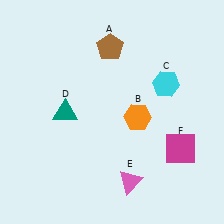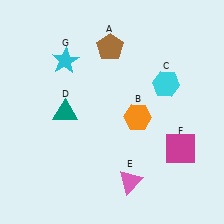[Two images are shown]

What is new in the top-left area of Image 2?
A cyan star (G) was added in the top-left area of Image 2.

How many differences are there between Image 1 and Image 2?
There is 1 difference between the two images.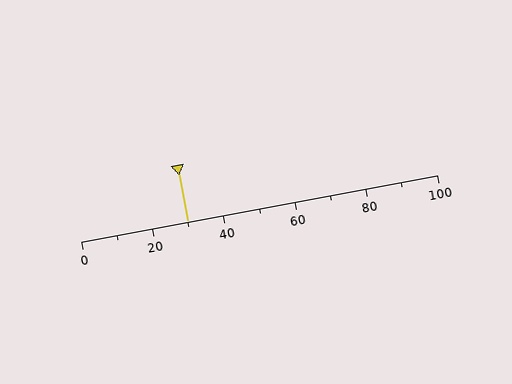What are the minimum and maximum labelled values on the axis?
The axis runs from 0 to 100.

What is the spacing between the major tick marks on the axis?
The major ticks are spaced 20 apart.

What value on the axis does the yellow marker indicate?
The marker indicates approximately 30.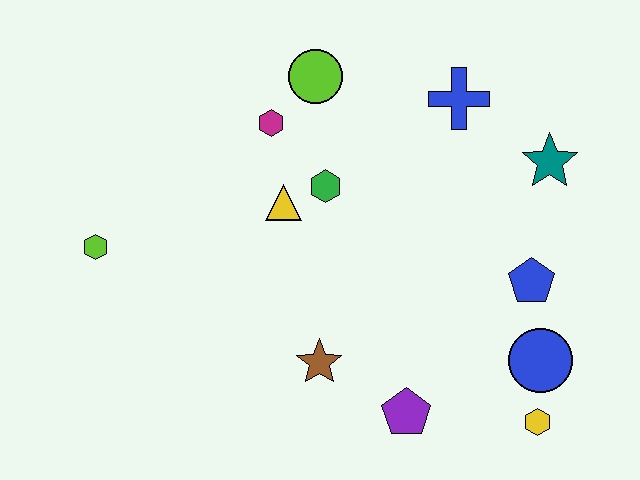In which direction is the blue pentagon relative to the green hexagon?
The blue pentagon is to the right of the green hexagon.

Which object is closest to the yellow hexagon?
The blue circle is closest to the yellow hexagon.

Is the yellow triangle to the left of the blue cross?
Yes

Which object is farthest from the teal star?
The lime hexagon is farthest from the teal star.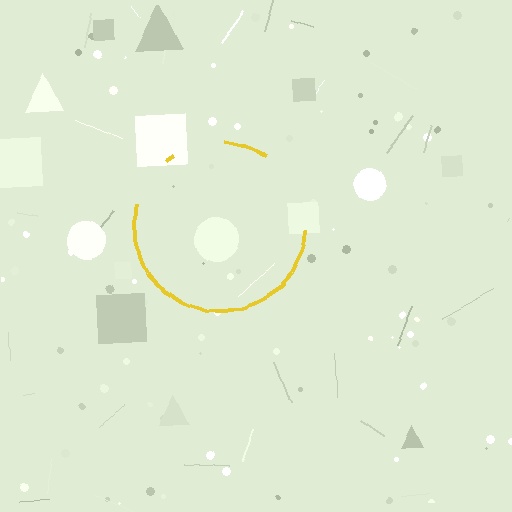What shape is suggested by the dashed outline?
The dashed outline suggests a circle.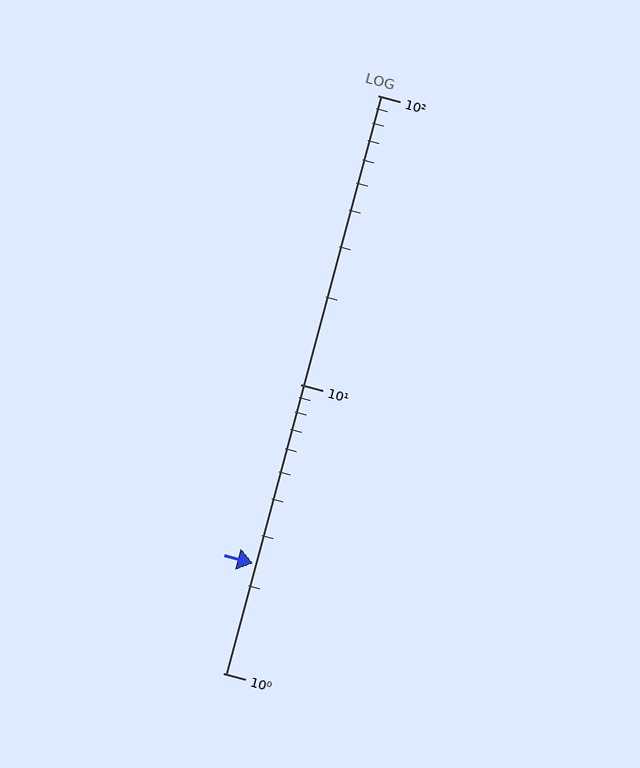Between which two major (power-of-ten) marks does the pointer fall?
The pointer is between 1 and 10.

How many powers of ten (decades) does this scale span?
The scale spans 2 decades, from 1 to 100.